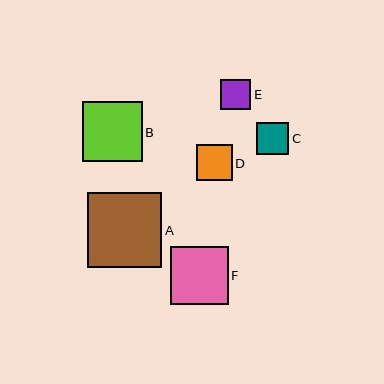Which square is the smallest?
Square E is the smallest with a size of approximately 30 pixels.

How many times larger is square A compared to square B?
Square A is approximately 1.2 times the size of square B.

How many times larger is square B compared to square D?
Square B is approximately 1.7 times the size of square D.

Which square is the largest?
Square A is the largest with a size of approximately 74 pixels.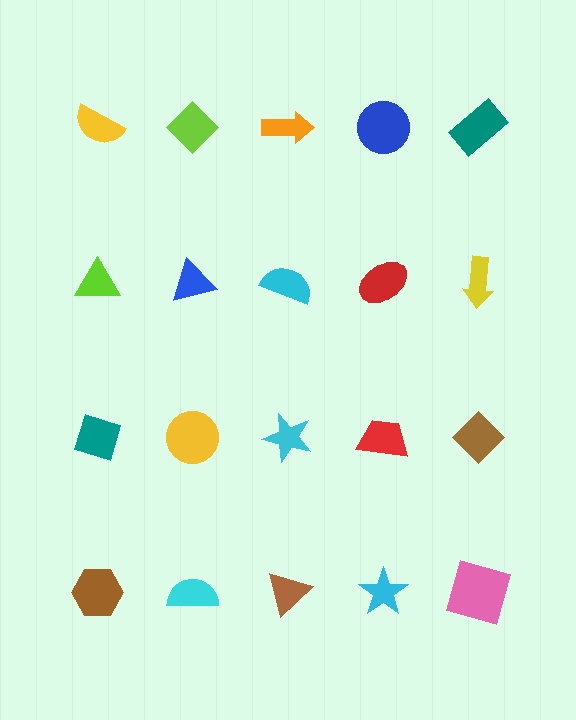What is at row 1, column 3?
An orange arrow.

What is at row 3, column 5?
A brown diamond.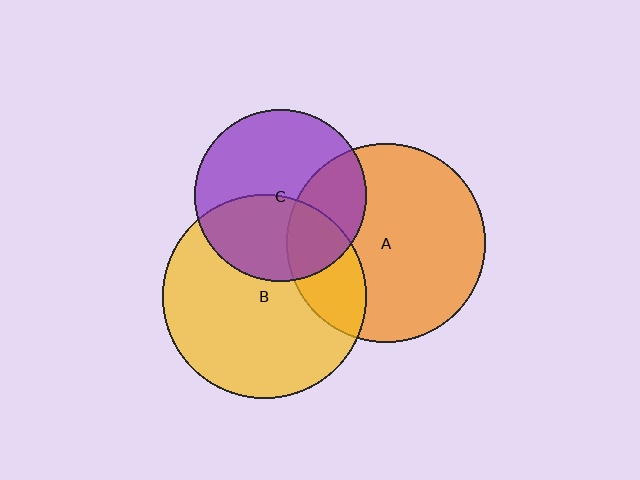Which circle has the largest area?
Circle B (yellow).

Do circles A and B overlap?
Yes.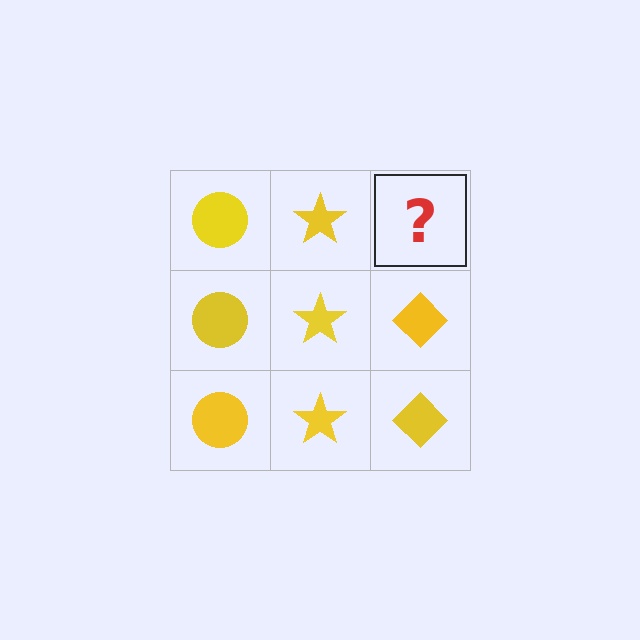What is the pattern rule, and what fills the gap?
The rule is that each column has a consistent shape. The gap should be filled with a yellow diamond.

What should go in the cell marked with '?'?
The missing cell should contain a yellow diamond.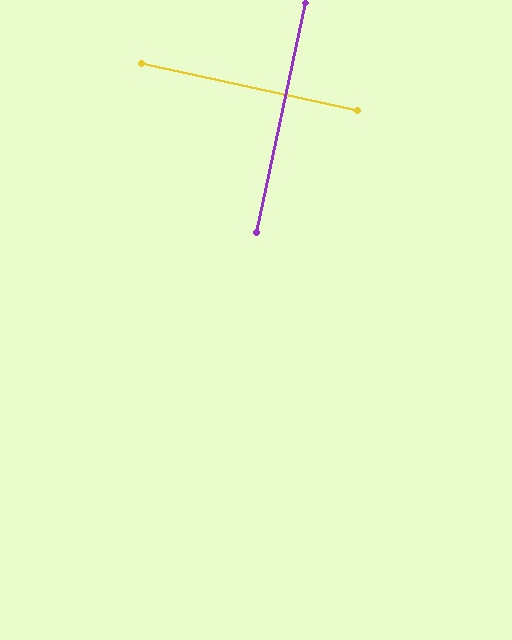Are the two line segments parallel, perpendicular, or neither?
Perpendicular — they meet at approximately 90°.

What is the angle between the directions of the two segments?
Approximately 90 degrees.